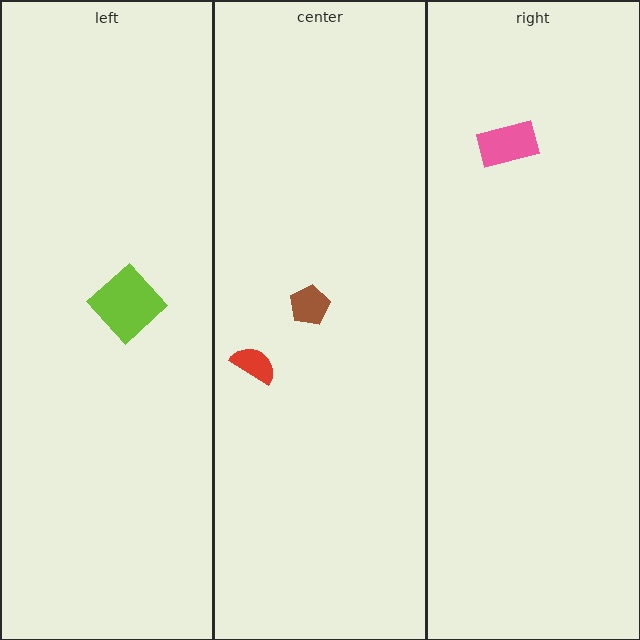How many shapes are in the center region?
2.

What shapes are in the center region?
The red semicircle, the brown pentagon.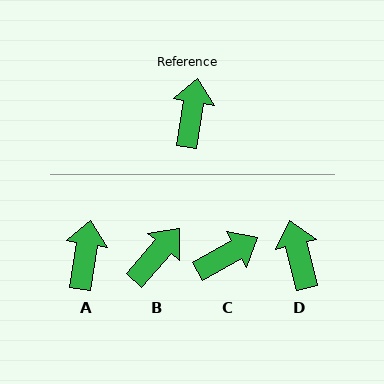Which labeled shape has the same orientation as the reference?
A.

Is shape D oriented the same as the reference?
No, it is off by about 23 degrees.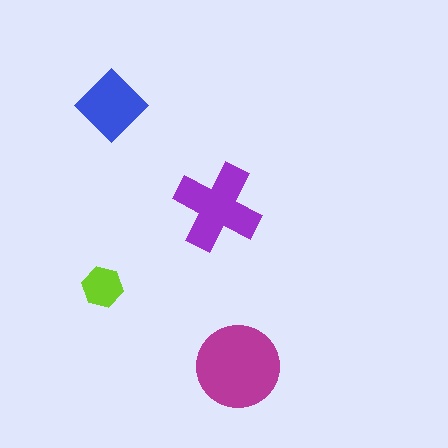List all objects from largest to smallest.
The magenta circle, the purple cross, the blue diamond, the lime hexagon.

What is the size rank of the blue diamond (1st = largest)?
3rd.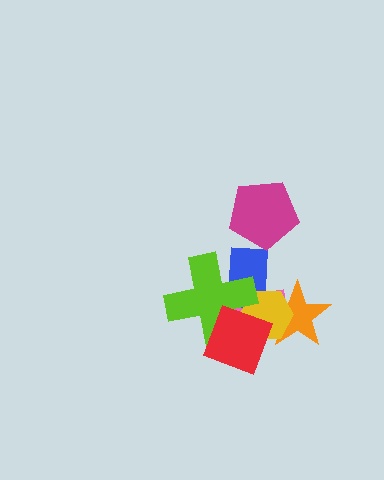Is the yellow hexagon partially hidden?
Yes, it is partially covered by another shape.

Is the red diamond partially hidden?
No, no other shape covers it.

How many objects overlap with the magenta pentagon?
0 objects overlap with the magenta pentagon.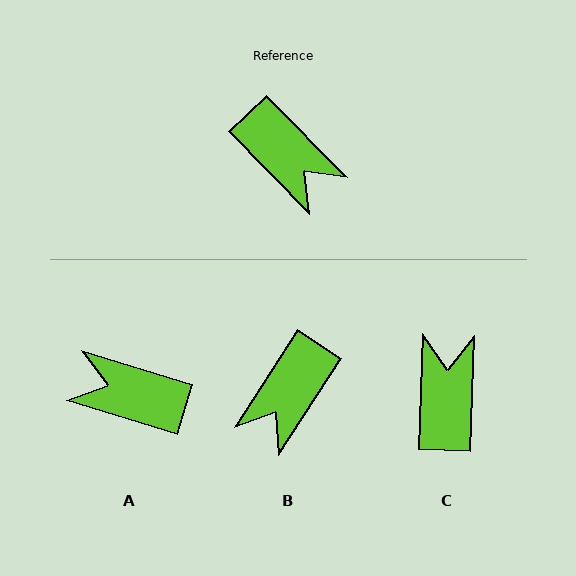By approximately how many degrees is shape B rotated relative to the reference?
Approximately 77 degrees clockwise.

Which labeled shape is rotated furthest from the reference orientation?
A, about 151 degrees away.